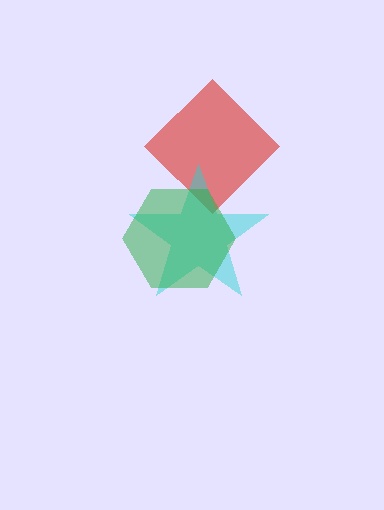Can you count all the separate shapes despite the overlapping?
Yes, there are 3 separate shapes.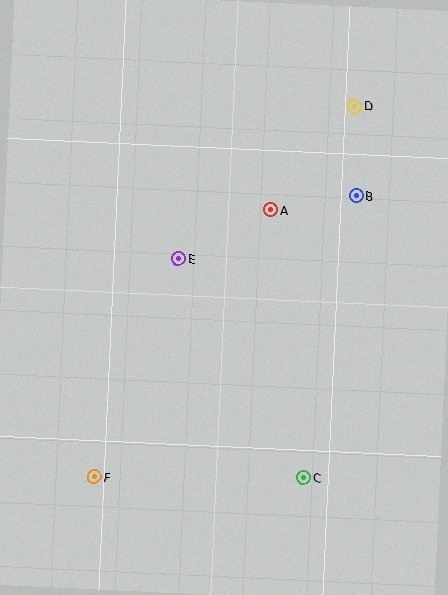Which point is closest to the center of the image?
Point E at (179, 259) is closest to the center.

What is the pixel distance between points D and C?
The distance between D and C is 375 pixels.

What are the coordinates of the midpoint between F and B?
The midpoint between F and B is at (225, 336).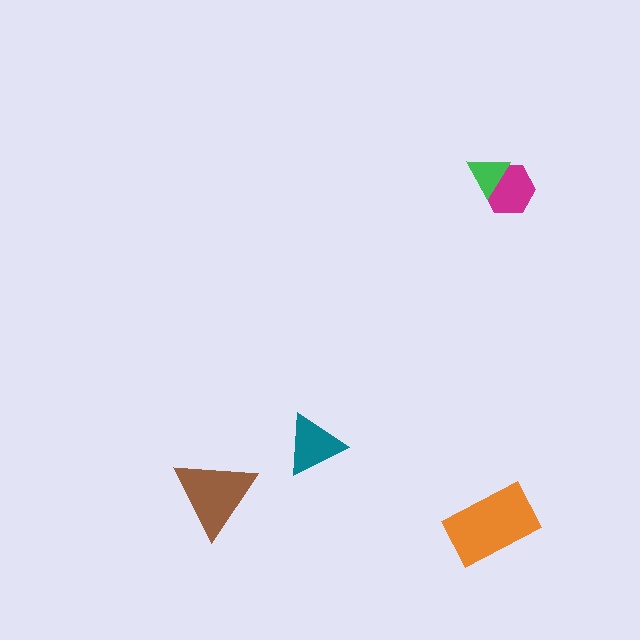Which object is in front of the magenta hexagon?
The green triangle is in front of the magenta hexagon.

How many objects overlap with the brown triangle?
0 objects overlap with the brown triangle.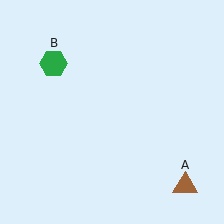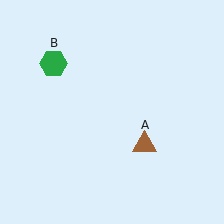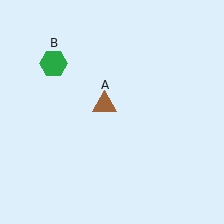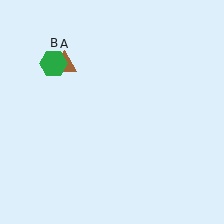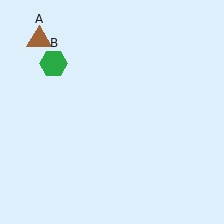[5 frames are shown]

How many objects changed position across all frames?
1 object changed position: brown triangle (object A).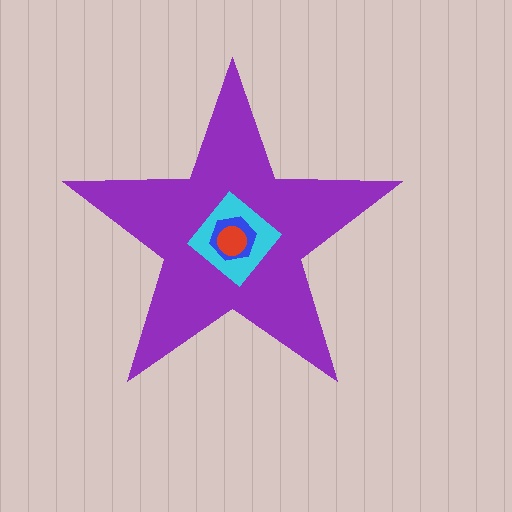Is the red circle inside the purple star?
Yes.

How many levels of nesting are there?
4.